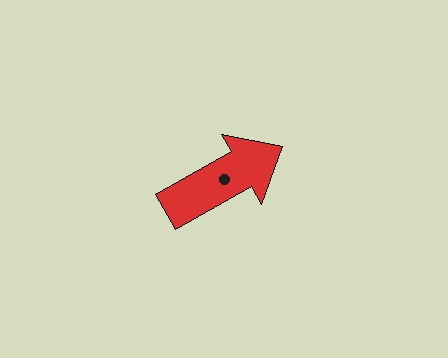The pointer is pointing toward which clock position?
Roughly 2 o'clock.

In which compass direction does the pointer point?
Northeast.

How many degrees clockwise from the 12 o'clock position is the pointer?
Approximately 61 degrees.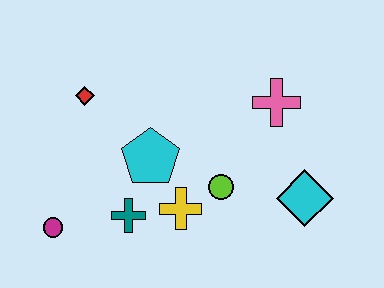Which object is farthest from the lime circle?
The magenta circle is farthest from the lime circle.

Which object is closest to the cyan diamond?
The lime circle is closest to the cyan diamond.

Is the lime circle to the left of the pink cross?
Yes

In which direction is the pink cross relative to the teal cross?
The pink cross is to the right of the teal cross.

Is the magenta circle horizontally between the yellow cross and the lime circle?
No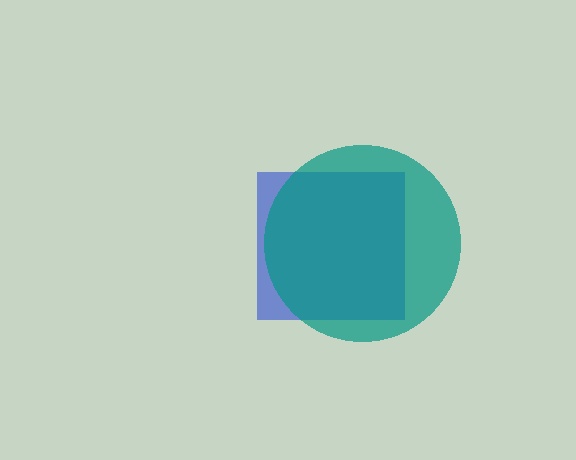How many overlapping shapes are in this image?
There are 2 overlapping shapes in the image.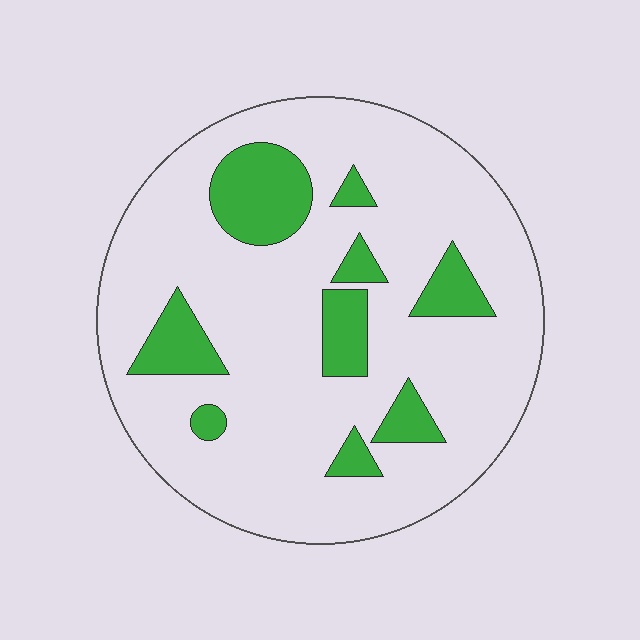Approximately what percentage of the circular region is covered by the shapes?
Approximately 20%.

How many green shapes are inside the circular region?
9.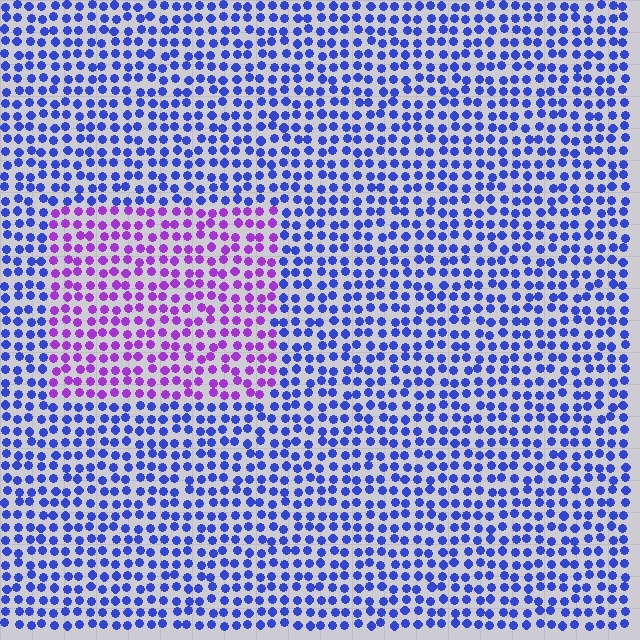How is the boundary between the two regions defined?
The boundary is defined purely by a slight shift in hue (about 50 degrees). Spacing, size, and orientation are identical on both sides.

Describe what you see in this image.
The image is filled with small blue elements in a uniform arrangement. A rectangle-shaped region is visible where the elements are tinted to a slightly different hue, forming a subtle color boundary.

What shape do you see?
I see a rectangle.